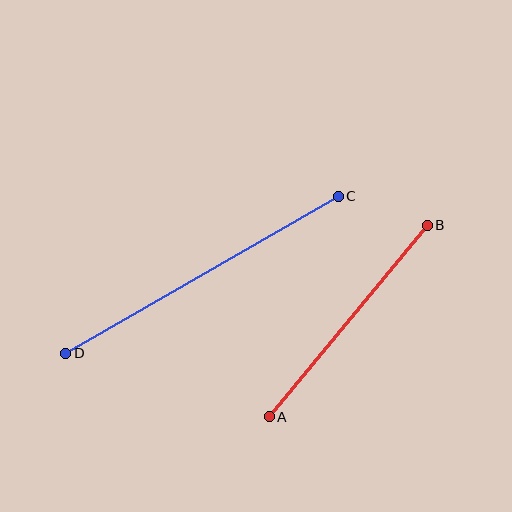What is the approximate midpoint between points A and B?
The midpoint is at approximately (348, 321) pixels.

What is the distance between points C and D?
The distance is approximately 315 pixels.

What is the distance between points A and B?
The distance is approximately 248 pixels.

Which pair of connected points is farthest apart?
Points C and D are farthest apart.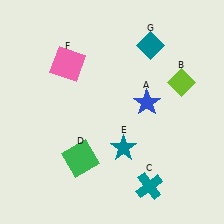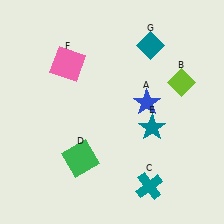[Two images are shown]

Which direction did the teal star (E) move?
The teal star (E) moved right.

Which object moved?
The teal star (E) moved right.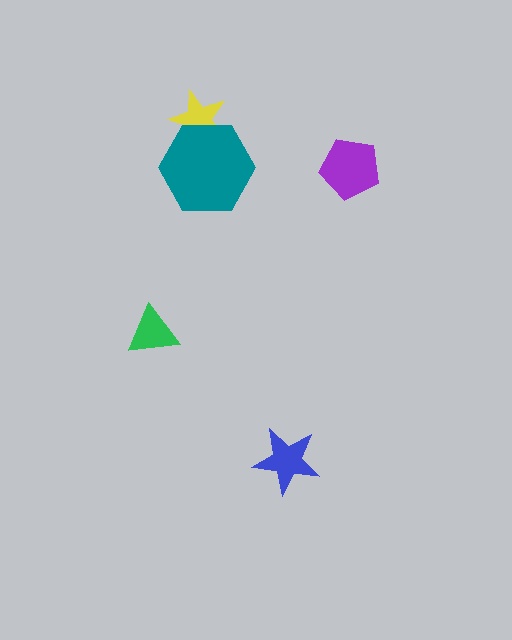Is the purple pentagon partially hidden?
No, no other shape covers it.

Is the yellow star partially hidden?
Yes, it is partially covered by another shape.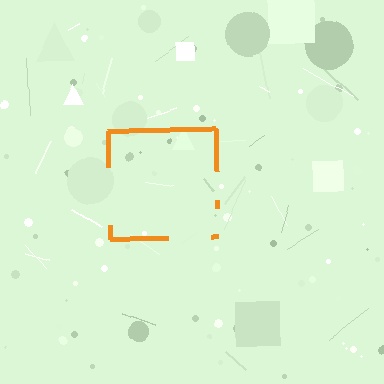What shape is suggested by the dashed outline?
The dashed outline suggests a square.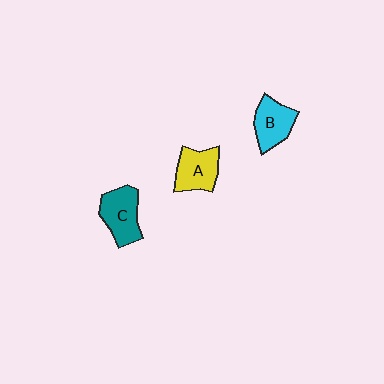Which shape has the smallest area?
Shape B (cyan).